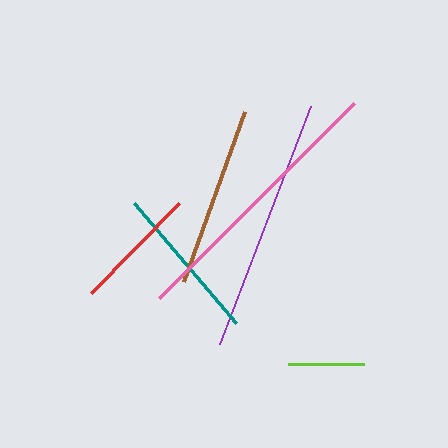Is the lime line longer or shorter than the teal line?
The teal line is longer than the lime line.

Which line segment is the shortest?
The lime line is the shortest at approximately 76 pixels.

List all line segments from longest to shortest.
From longest to shortest: pink, purple, brown, teal, red, lime.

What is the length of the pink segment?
The pink segment is approximately 276 pixels long.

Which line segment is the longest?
The pink line is the longest at approximately 276 pixels.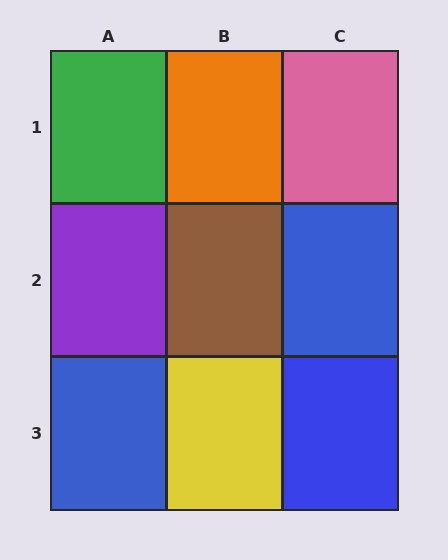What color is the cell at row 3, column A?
Blue.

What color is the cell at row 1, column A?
Green.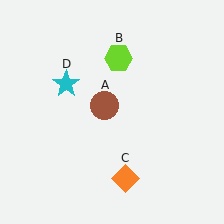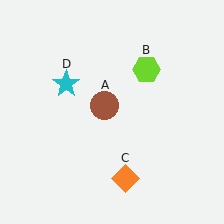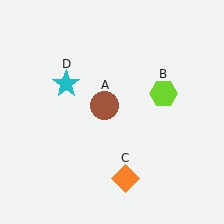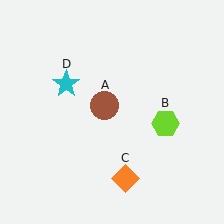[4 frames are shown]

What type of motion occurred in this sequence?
The lime hexagon (object B) rotated clockwise around the center of the scene.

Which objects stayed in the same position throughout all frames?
Brown circle (object A) and orange diamond (object C) and cyan star (object D) remained stationary.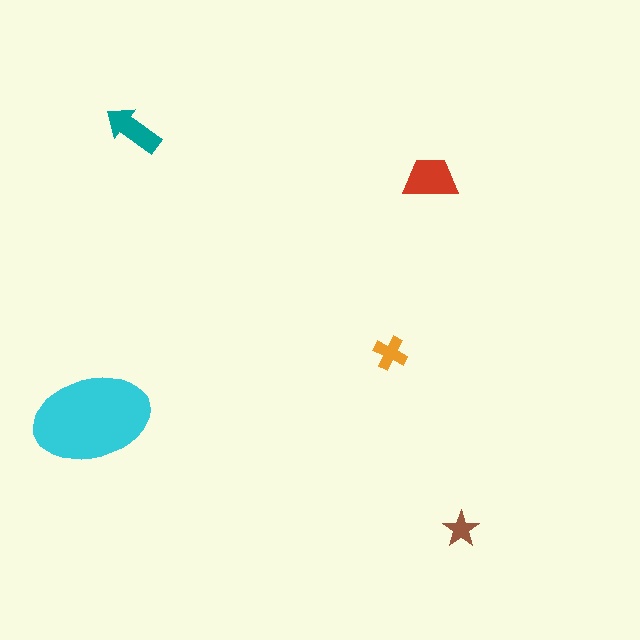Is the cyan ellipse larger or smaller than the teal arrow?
Larger.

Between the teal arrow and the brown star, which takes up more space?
The teal arrow.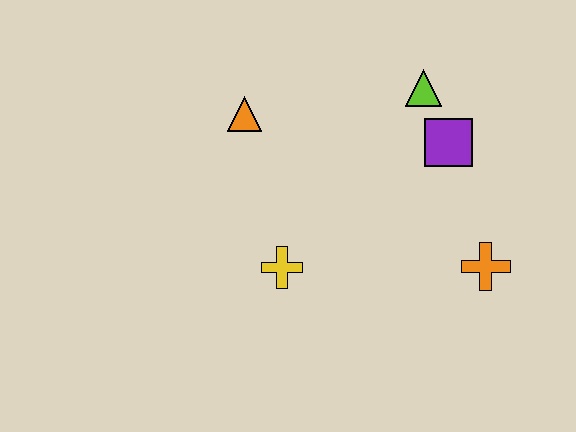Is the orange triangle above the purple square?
Yes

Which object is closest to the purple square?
The lime triangle is closest to the purple square.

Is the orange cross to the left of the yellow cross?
No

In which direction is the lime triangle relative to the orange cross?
The lime triangle is above the orange cross.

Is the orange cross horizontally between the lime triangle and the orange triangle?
No